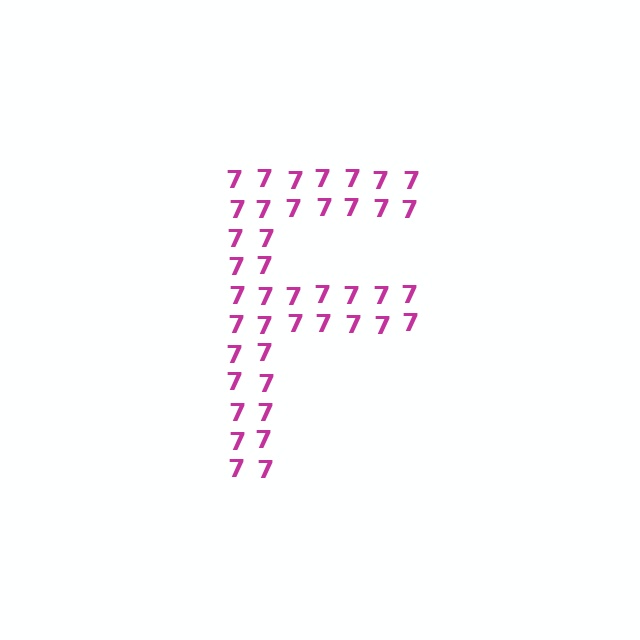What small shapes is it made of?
It is made of small digit 7's.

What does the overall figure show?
The overall figure shows the letter F.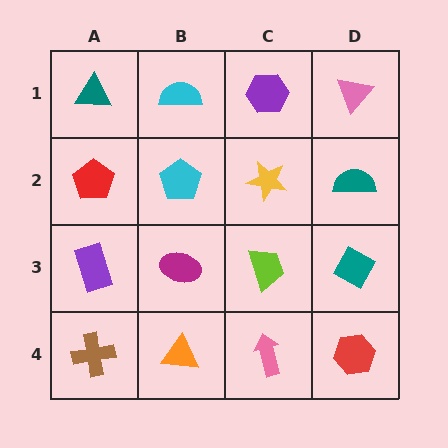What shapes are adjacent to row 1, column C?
A yellow star (row 2, column C), a cyan semicircle (row 1, column B), a pink triangle (row 1, column D).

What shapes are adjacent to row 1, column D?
A teal semicircle (row 2, column D), a purple hexagon (row 1, column C).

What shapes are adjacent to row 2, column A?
A teal triangle (row 1, column A), a purple rectangle (row 3, column A), a cyan pentagon (row 2, column B).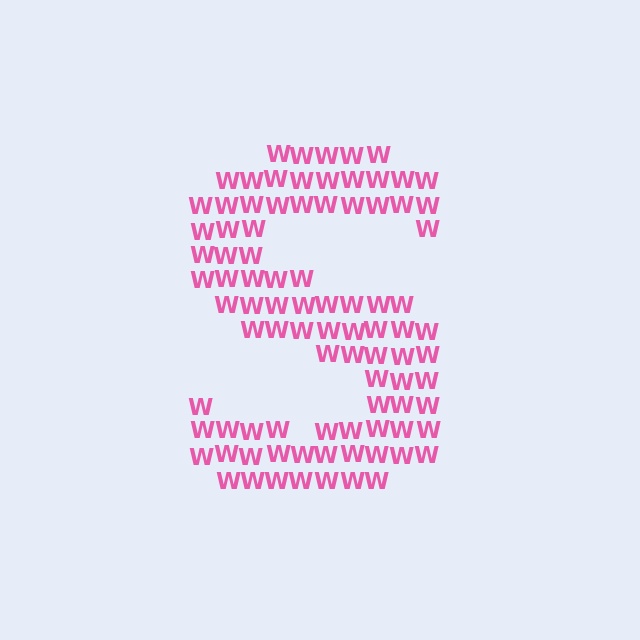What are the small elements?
The small elements are letter W's.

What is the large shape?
The large shape is the letter S.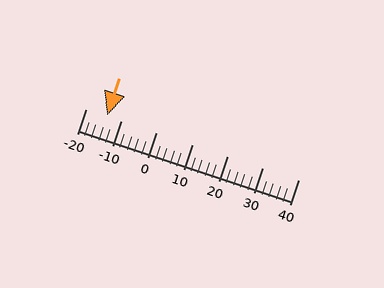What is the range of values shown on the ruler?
The ruler shows values from -20 to 40.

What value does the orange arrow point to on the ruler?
The orange arrow points to approximately -14.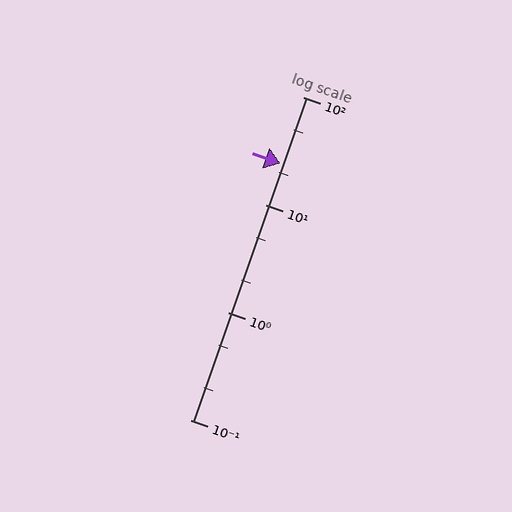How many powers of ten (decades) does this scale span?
The scale spans 3 decades, from 0.1 to 100.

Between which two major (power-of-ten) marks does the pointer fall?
The pointer is between 10 and 100.